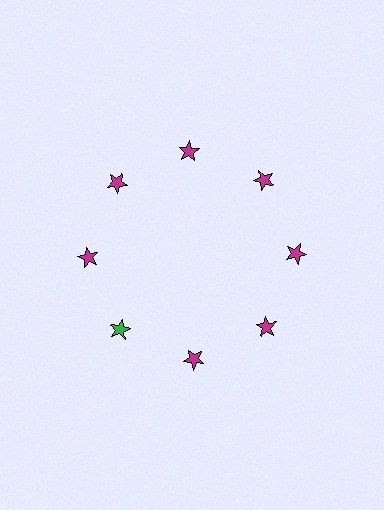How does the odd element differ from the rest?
It has a different color: green instead of magenta.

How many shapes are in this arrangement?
There are 8 shapes arranged in a ring pattern.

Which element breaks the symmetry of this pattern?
The green star at roughly the 8 o'clock position breaks the symmetry. All other shapes are magenta stars.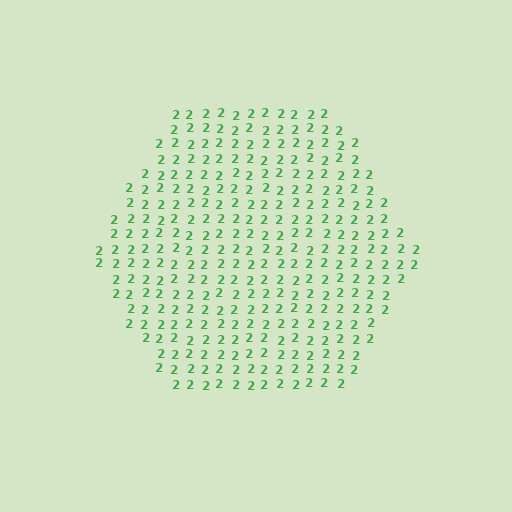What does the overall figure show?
The overall figure shows a hexagon.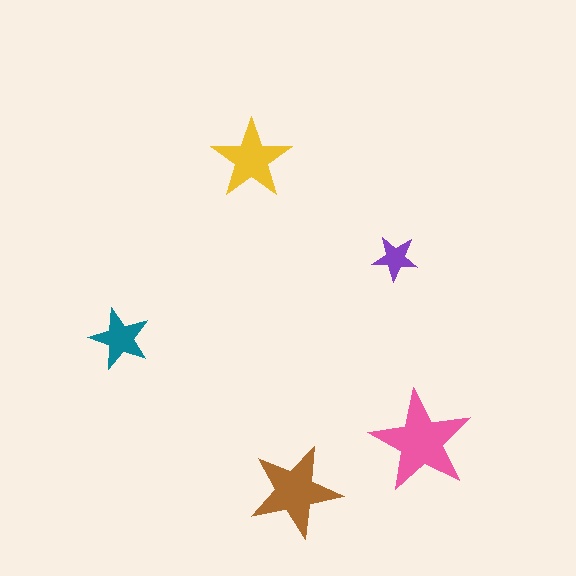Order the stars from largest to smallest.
the pink one, the brown one, the yellow one, the teal one, the purple one.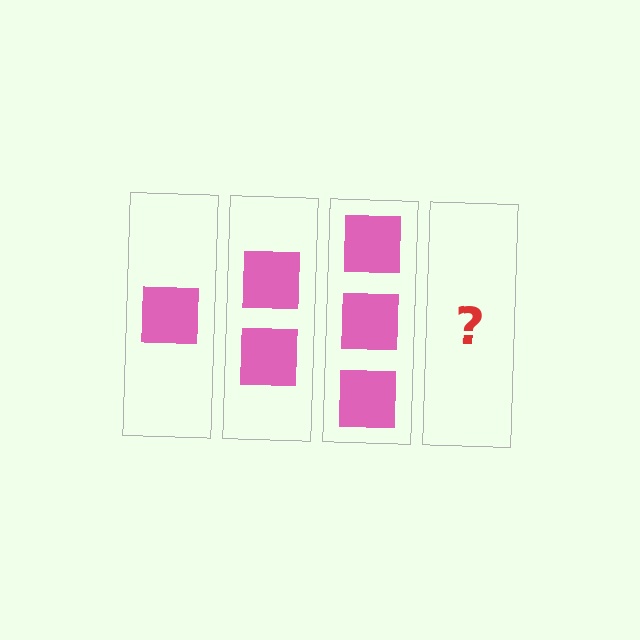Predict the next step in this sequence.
The next step is 4 squares.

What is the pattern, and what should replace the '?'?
The pattern is that each step adds one more square. The '?' should be 4 squares.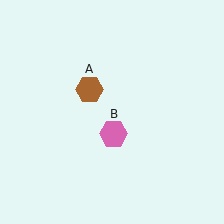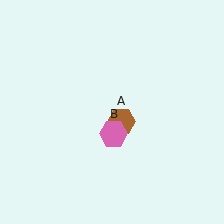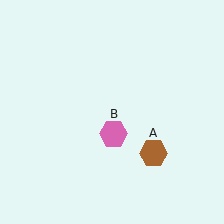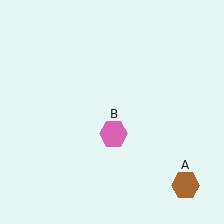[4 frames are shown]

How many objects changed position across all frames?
1 object changed position: brown hexagon (object A).